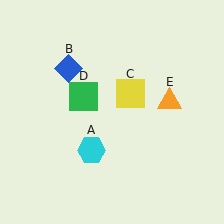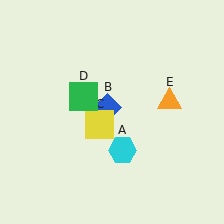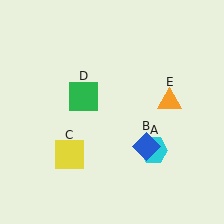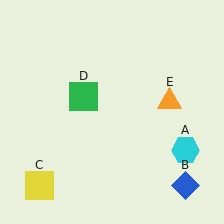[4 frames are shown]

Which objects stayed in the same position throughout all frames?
Green square (object D) and orange triangle (object E) remained stationary.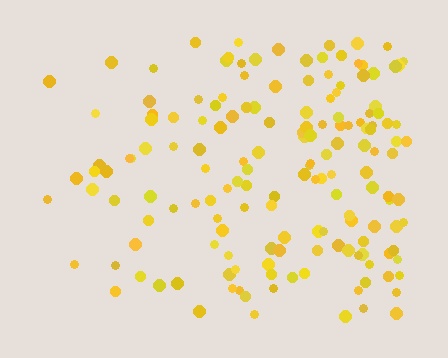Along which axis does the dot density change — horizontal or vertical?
Horizontal.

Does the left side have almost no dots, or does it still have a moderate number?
Still a moderate number, just noticeably fewer than the right.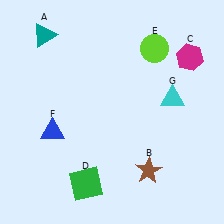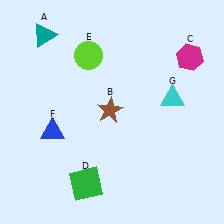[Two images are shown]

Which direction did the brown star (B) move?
The brown star (B) moved up.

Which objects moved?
The objects that moved are: the brown star (B), the lime circle (E).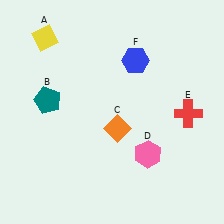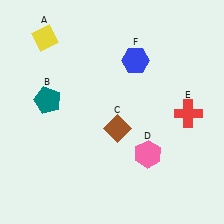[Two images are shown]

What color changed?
The diamond (C) changed from orange in Image 1 to brown in Image 2.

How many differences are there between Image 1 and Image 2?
There is 1 difference between the two images.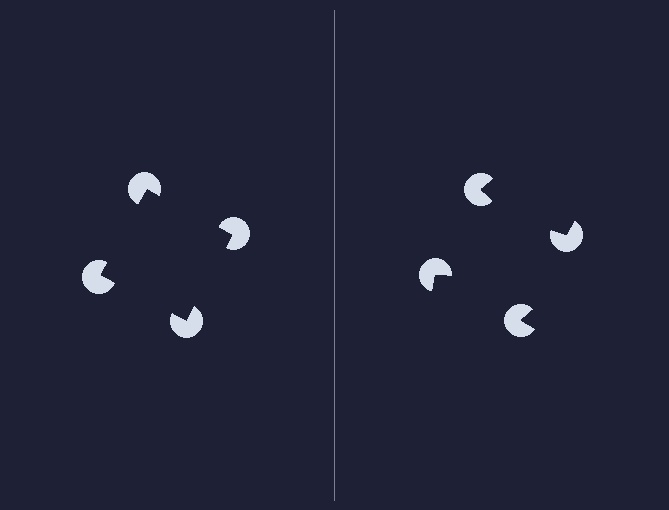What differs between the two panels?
The pac-man discs are positioned identically on both sides; only the wedge orientations differ. On the left they align to a square; on the right they are misaligned.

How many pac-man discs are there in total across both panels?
8 — 4 on each side.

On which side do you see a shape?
An illusory square appears on the left side. On the right side the wedge cuts are rotated, so no coherent shape forms.